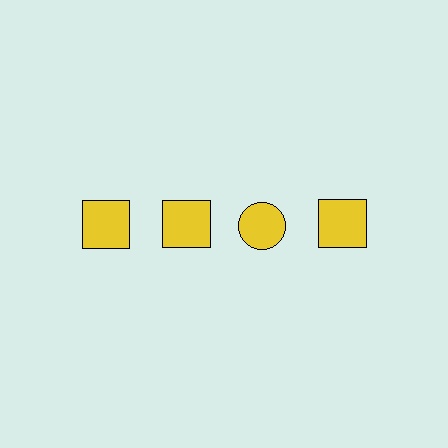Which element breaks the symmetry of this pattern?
The yellow circle in the top row, center column breaks the symmetry. All other shapes are yellow squares.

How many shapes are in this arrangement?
There are 4 shapes arranged in a grid pattern.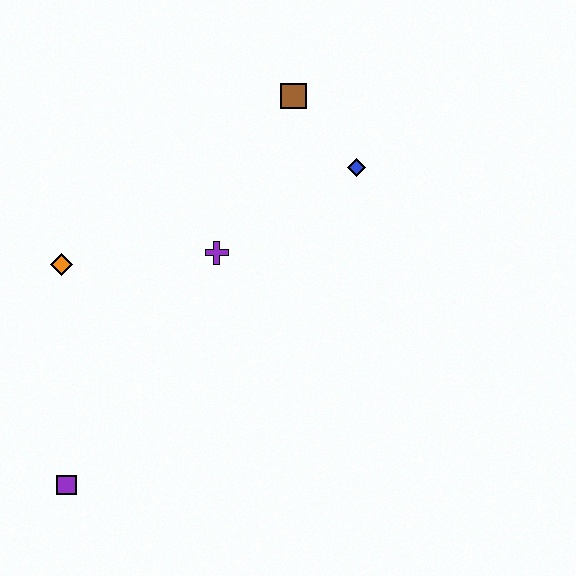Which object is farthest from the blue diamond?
The purple square is farthest from the blue diamond.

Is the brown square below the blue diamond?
No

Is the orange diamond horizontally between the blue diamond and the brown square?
No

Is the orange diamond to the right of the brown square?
No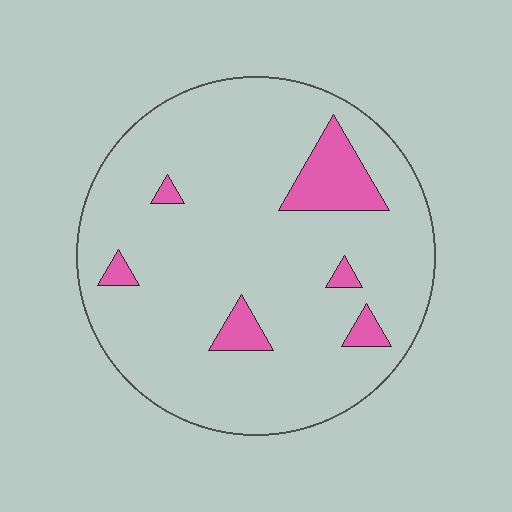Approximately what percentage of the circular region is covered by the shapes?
Approximately 10%.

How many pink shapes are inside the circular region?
6.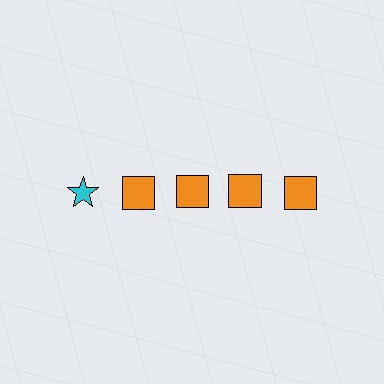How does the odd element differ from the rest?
It differs in both color (cyan instead of orange) and shape (star instead of square).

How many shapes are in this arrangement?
There are 5 shapes arranged in a grid pattern.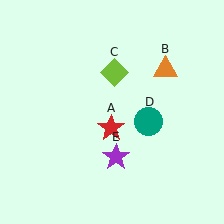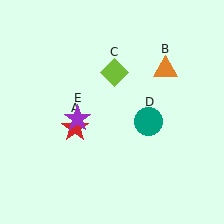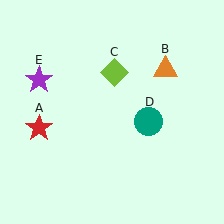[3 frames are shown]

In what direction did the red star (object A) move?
The red star (object A) moved left.